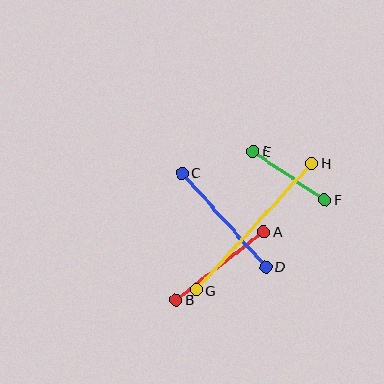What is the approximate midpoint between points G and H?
The midpoint is at approximately (254, 227) pixels.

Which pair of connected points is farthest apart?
Points G and H are farthest apart.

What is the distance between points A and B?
The distance is approximately 111 pixels.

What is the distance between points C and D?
The distance is approximately 126 pixels.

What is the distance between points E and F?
The distance is approximately 86 pixels.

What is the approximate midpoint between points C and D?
The midpoint is at approximately (224, 220) pixels.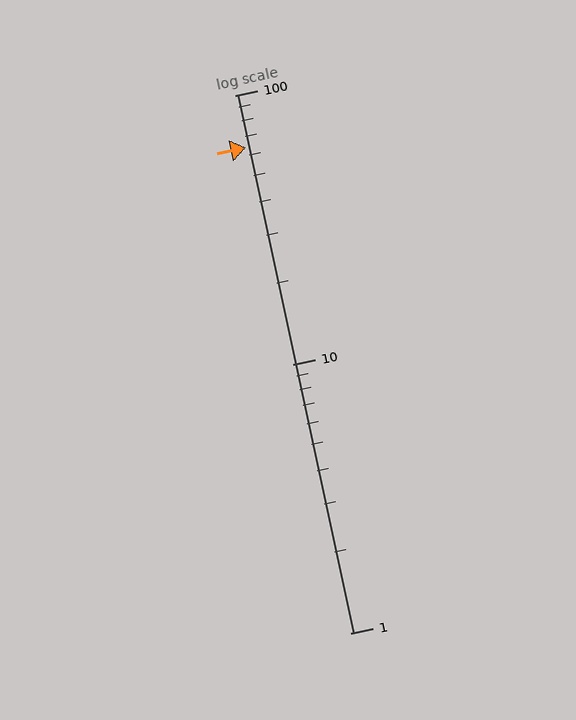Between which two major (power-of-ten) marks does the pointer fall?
The pointer is between 10 and 100.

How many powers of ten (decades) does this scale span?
The scale spans 2 decades, from 1 to 100.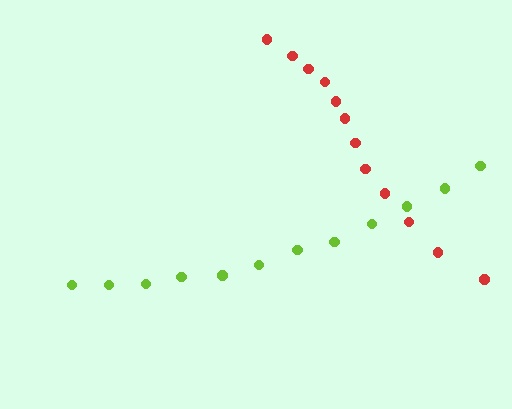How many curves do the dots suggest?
There are 2 distinct paths.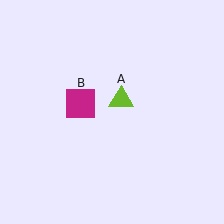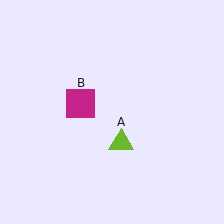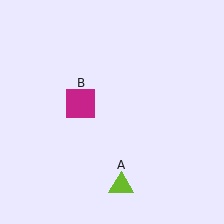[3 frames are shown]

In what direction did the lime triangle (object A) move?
The lime triangle (object A) moved down.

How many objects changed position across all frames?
1 object changed position: lime triangle (object A).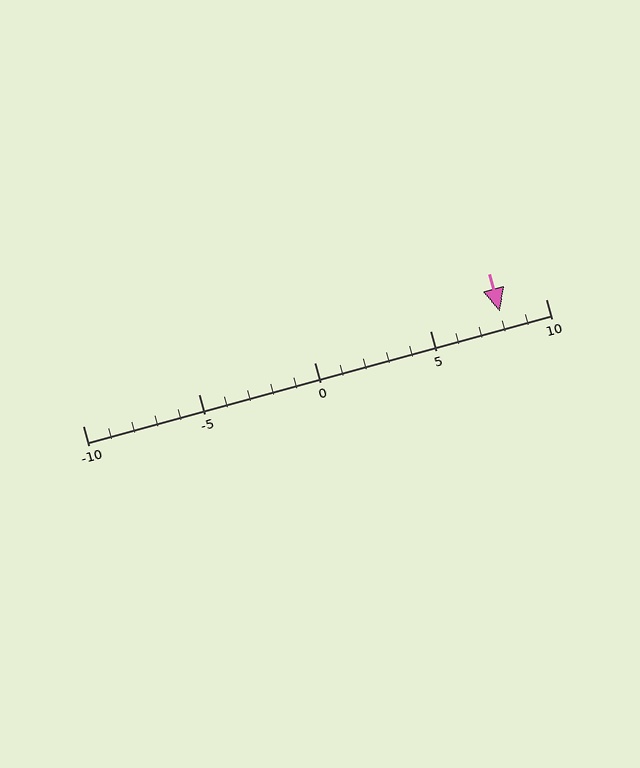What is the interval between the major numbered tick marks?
The major tick marks are spaced 5 units apart.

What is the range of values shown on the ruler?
The ruler shows values from -10 to 10.